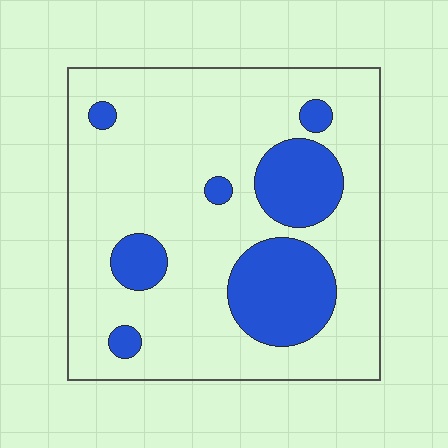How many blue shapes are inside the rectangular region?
7.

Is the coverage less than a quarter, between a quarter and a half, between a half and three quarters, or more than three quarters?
Less than a quarter.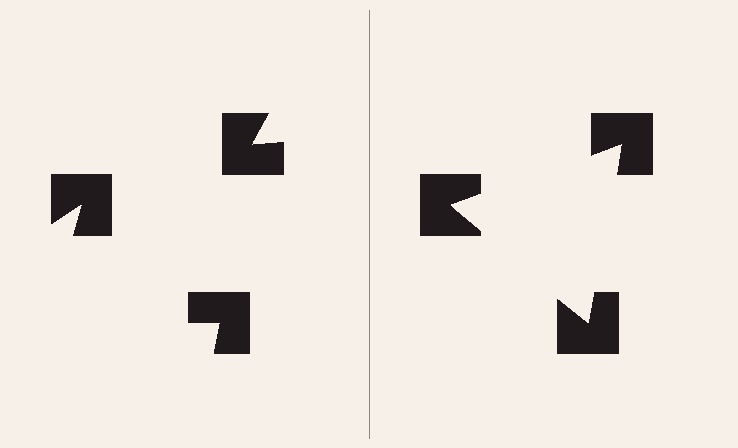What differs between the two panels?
The notched squares are positioned identically on both sides; only the wedge orientations differ. On the right they align to a triangle; on the left they are misaligned.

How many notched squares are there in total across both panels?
6 — 3 on each side.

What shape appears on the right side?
An illusory triangle.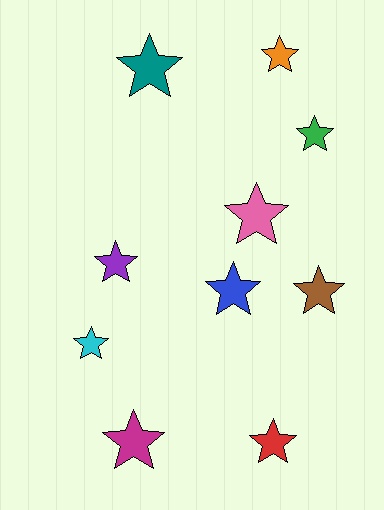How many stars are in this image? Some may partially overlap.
There are 10 stars.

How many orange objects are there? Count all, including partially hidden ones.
There is 1 orange object.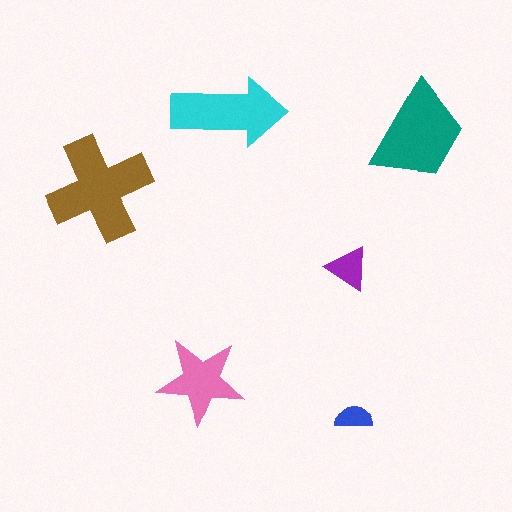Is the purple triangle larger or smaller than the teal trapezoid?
Smaller.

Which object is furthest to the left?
The brown cross is leftmost.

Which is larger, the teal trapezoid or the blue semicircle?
The teal trapezoid.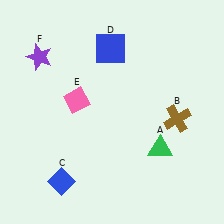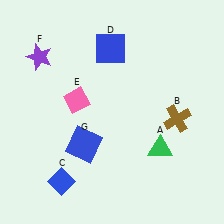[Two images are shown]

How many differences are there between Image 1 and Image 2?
There is 1 difference between the two images.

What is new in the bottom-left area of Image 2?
A blue square (G) was added in the bottom-left area of Image 2.